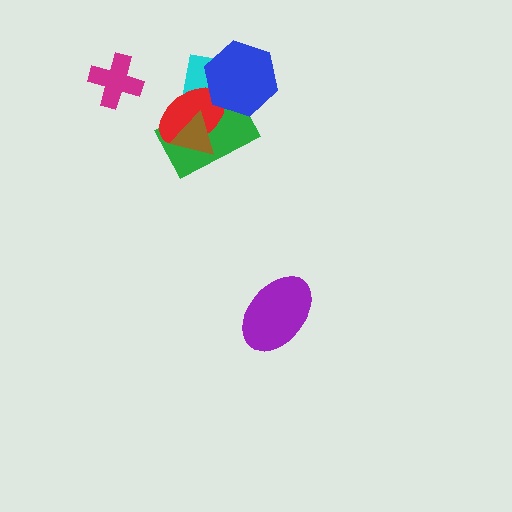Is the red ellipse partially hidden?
Yes, it is partially covered by another shape.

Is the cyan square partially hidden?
Yes, it is partially covered by another shape.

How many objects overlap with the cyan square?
4 objects overlap with the cyan square.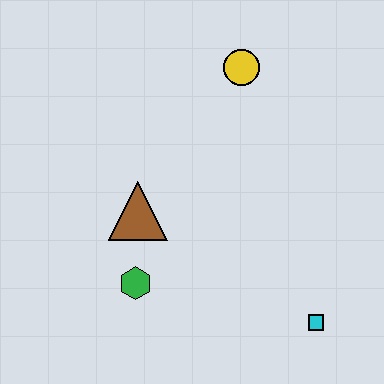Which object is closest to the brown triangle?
The green hexagon is closest to the brown triangle.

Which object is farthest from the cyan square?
The yellow circle is farthest from the cyan square.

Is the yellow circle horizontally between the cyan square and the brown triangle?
Yes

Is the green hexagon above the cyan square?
Yes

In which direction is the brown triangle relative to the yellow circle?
The brown triangle is below the yellow circle.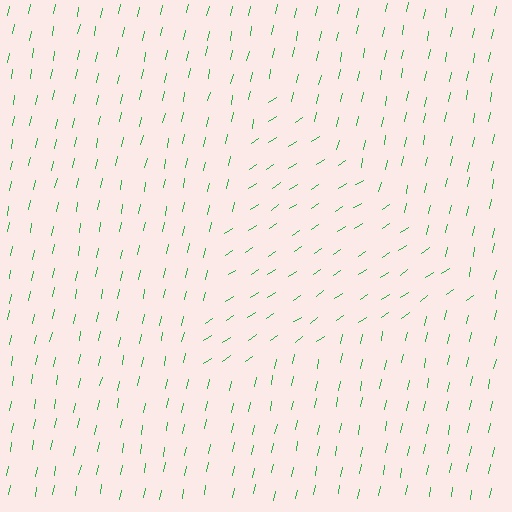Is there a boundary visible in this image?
Yes, there is a texture boundary formed by a change in line orientation.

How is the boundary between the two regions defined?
The boundary is defined purely by a change in line orientation (approximately 45 degrees difference). All lines are the same color and thickness.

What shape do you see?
I see a triangle.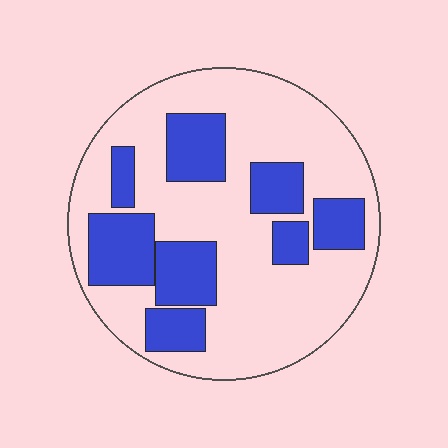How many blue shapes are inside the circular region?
8.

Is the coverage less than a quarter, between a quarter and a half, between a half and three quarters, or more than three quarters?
Between a quarter and a half.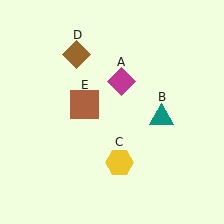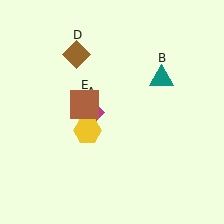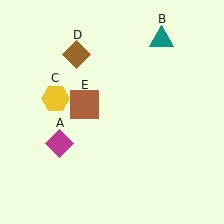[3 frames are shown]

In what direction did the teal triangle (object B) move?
The teal triangle (object B) moved up.